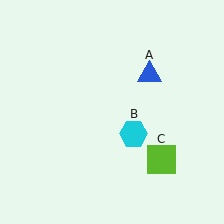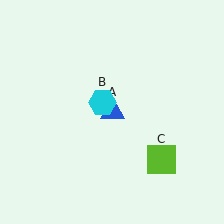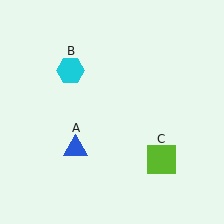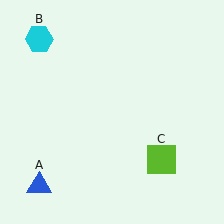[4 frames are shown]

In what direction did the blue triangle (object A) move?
The blue triangle (object A) moved down and to the left.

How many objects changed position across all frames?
2 objects changed position: blue triangle (object A), cyan hexagon (object B).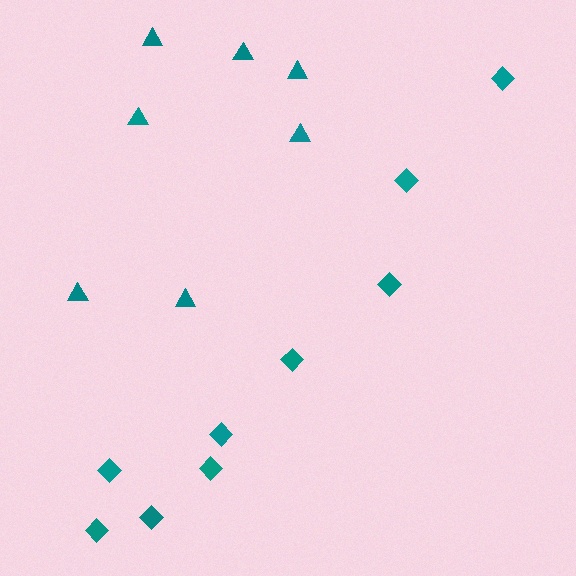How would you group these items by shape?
There are 2 groups: one group of triangles (7) and one group of diamonds (9).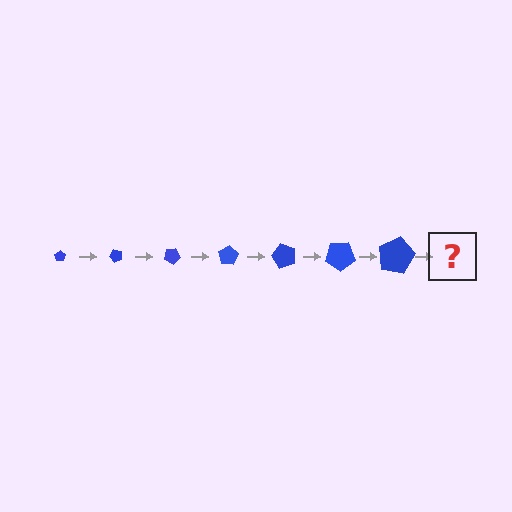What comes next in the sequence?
The next element should be a pentagon, larger than the previous one and rotated 350 degrees from the start.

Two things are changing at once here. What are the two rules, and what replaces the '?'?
The two rules are that the pentagon grows larger each step and it rotates 50 degrees each step. The '?' should be a pentagon, larger than the previous one and rotated 350 degrees from the start.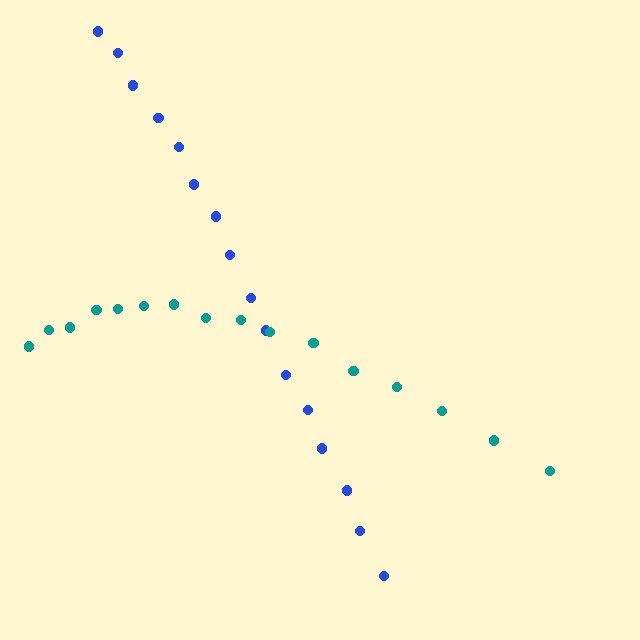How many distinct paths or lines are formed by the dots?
There are 2 distinct paths.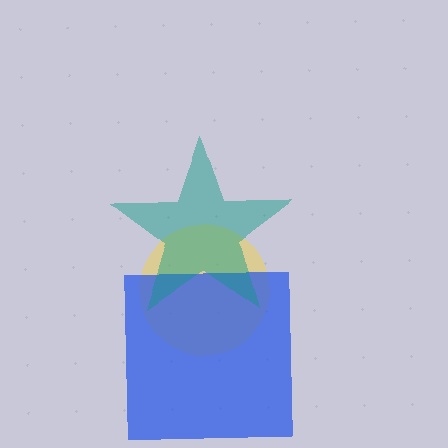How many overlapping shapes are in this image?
There are 3 overlapping shapes in the image.